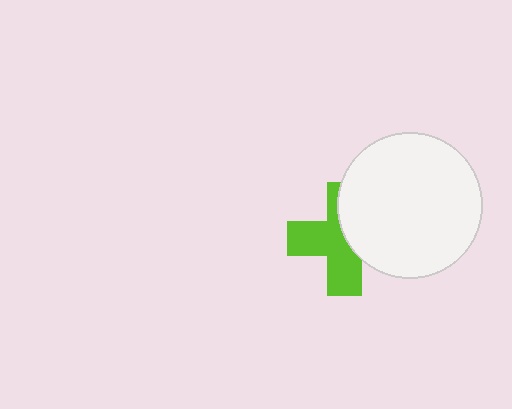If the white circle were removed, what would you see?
You would see the complete lime cross.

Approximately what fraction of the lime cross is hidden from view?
Roughly 43% of the lime cross is hidden behind the white circle.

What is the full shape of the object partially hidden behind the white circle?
The partially hidden object is a lime cross.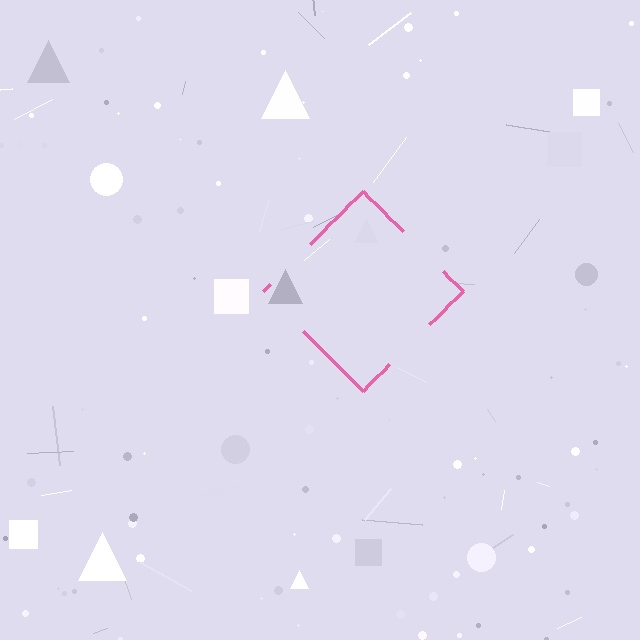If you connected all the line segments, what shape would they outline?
They would outline a diamond.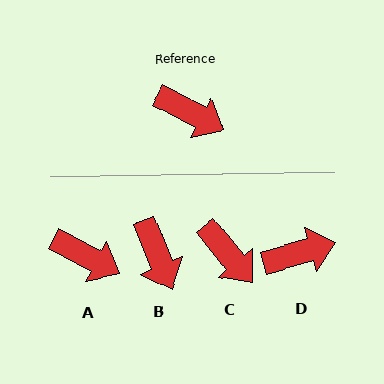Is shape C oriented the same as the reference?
No, it is off by about 23 degrees.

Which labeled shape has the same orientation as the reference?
A.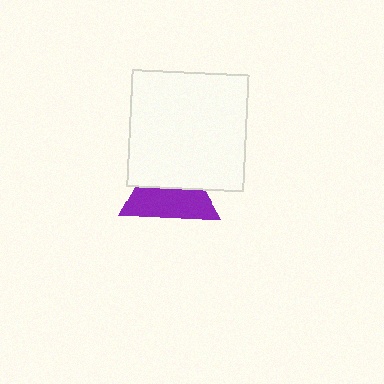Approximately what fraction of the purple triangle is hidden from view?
Roughly 45% of the purple triangle is hidden behind the white square.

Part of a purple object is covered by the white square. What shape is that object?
It is a triangle.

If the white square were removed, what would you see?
You would see the complete purple triangle.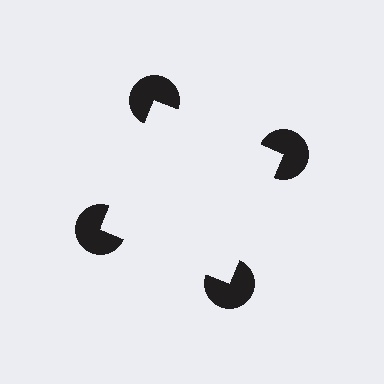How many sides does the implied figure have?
4 sides.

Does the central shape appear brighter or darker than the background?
It typically appears slightly brighter than the background, even though no actual brightness change is drawn.